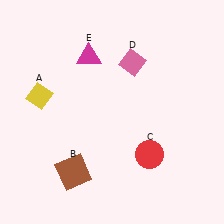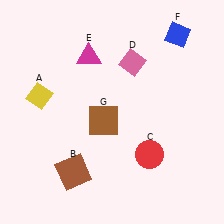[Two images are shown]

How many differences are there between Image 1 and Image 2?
There are 2 differences between the two images.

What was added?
A blue diamond (F), a brown square (G) were added in Image 2.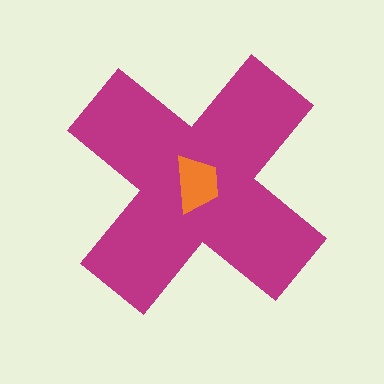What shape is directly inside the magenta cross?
The orange trapezoid.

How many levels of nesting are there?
2.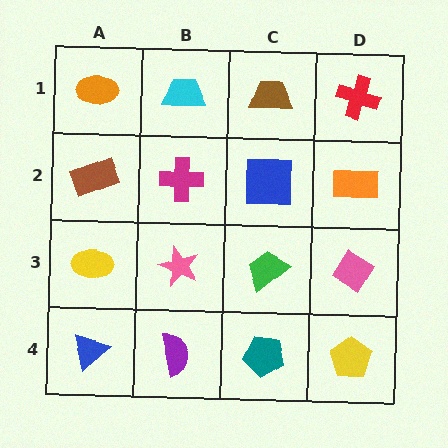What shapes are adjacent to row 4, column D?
A pink diamond (row 3, column D), a teal pentagon (row 4, column C).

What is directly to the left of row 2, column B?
A brown rectangle.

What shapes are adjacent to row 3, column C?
A blue square (row 2, column C), a teal pentagon (row 4, column C), a pink star (row 3, column B), a pink diamond (row 3, column D).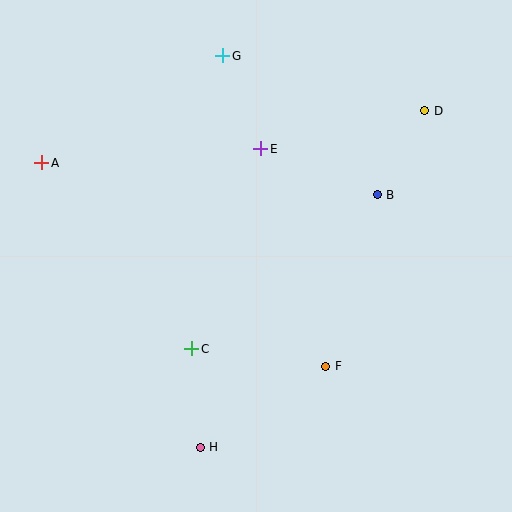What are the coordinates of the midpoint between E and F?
The midpoint between E and F is at (293, 257).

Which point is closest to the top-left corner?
Point A is closest to the top-left corner.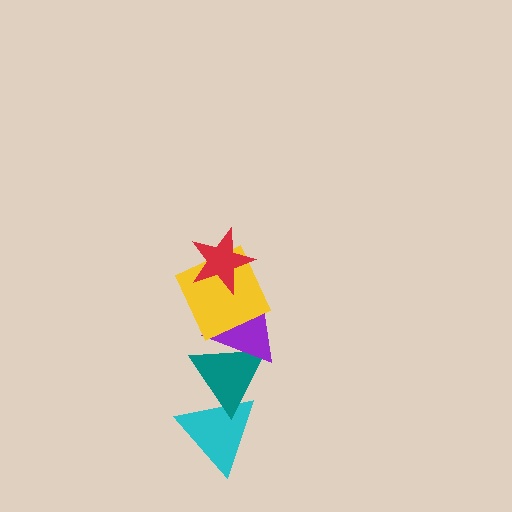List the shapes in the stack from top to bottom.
From top to bottom: the red star, the yellow square, the purple triangle, the teal triangle, the cyan triangle.